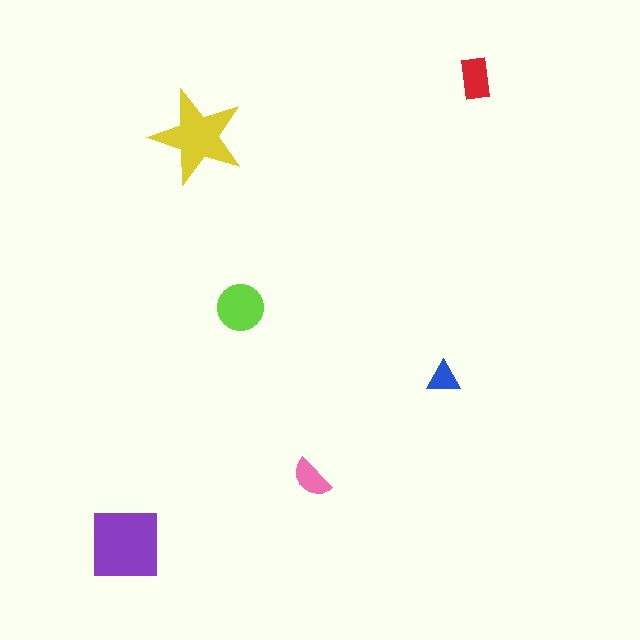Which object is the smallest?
The blue triangle.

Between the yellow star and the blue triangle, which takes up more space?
The yellow star.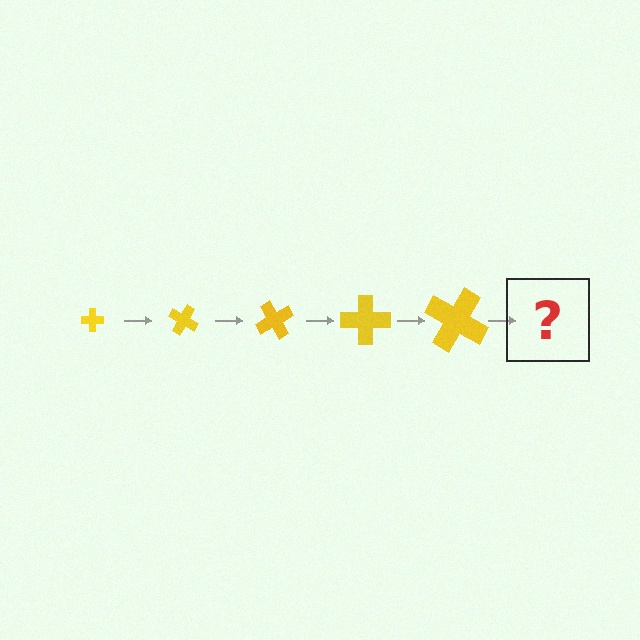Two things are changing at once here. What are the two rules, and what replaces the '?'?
The two rules are that the cross grows larger each step and it rotates 30 degrees each step. The '?' should be a cross, larger than the previous one and rotated 150 degrees from the start.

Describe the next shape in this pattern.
It should be a cross, larger than the previous one and rotated 150 degrees from the start.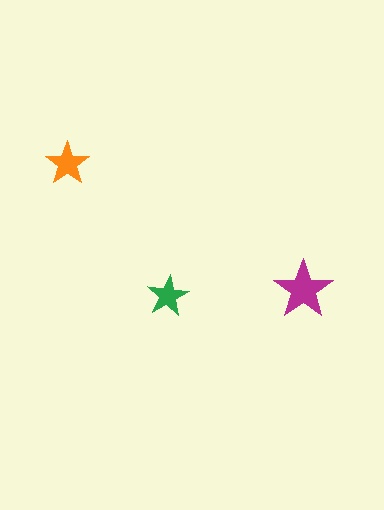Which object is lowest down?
The green star is bottommost.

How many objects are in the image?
There are 3 objects in the image.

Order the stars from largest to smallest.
the magenta one, the orange one, the green one.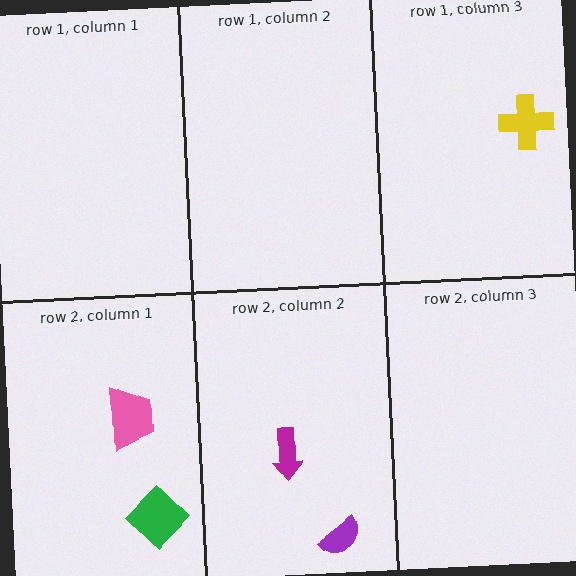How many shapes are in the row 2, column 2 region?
2.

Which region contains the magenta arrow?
The row 2, column 2 region.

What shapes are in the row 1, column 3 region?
The yellow cross.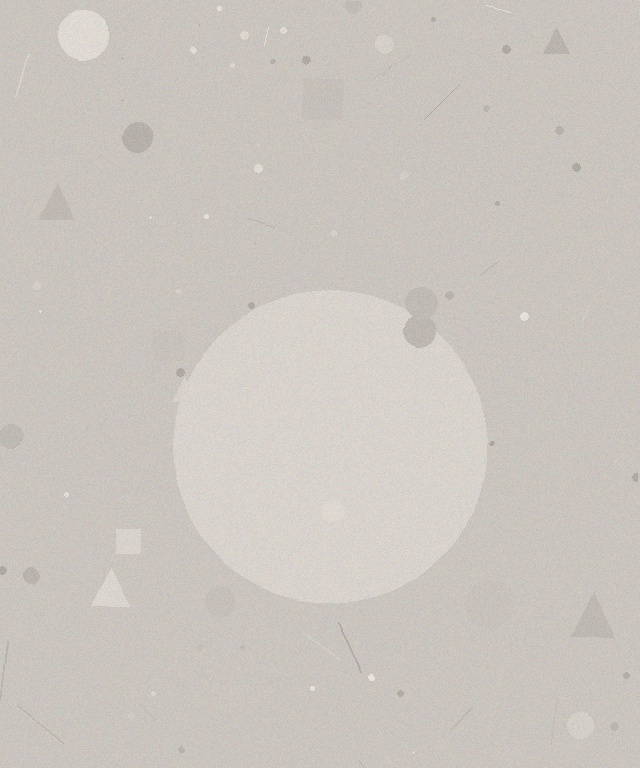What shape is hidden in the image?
A circle is hidden in the image.